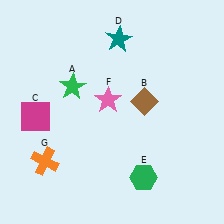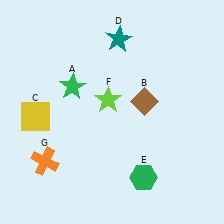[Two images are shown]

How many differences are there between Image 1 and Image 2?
There are 2 differences between the two images.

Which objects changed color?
C changed from magenta to yellow. F changed from pink to lime.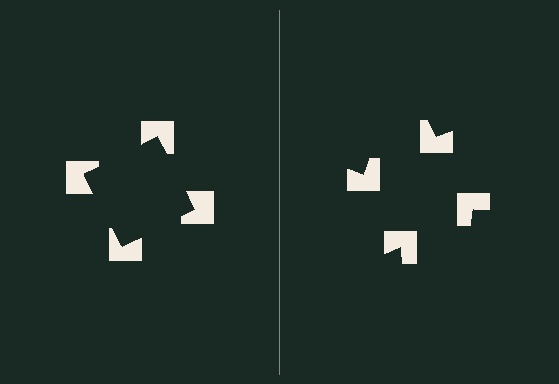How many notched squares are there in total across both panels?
8 — 4 on each side.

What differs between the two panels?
The notched squares are positioned identically on both sides; only the wedge orientations differ. On the left they align to a square; on the right they are misaligned.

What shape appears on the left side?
An illusory square.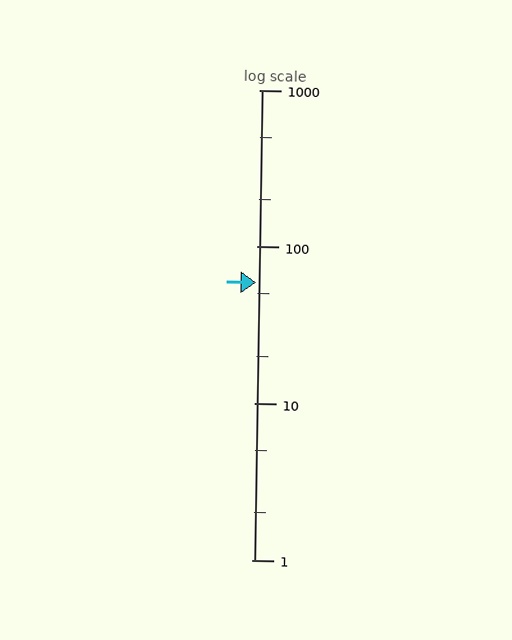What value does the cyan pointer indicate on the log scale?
The pointer indicates approximately 59.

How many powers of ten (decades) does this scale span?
The scale spans 3 decades, from 1 to 1000.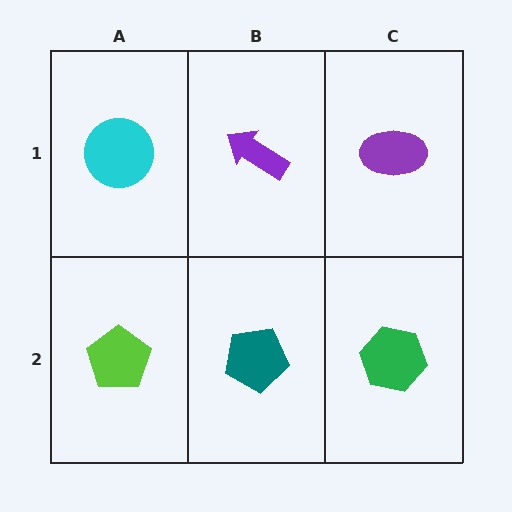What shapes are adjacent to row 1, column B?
A teal pentagon (row 2, column B), a cyan circle (row 1, column A), a purple ellipse (row 1, column C).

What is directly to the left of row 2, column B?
A lime pentagon.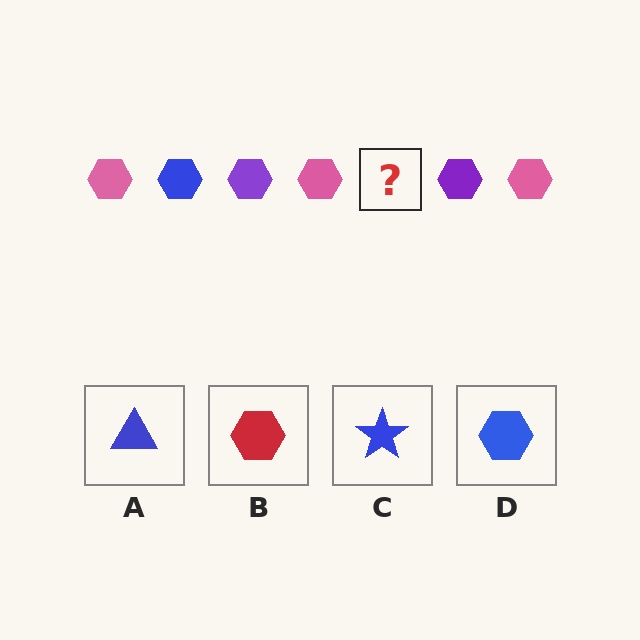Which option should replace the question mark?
Option D.